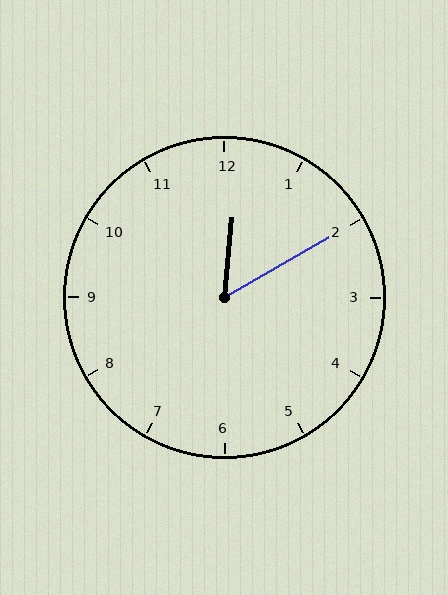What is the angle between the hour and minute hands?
Approximately 55 degrees.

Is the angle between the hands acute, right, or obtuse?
It is acute.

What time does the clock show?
12:10.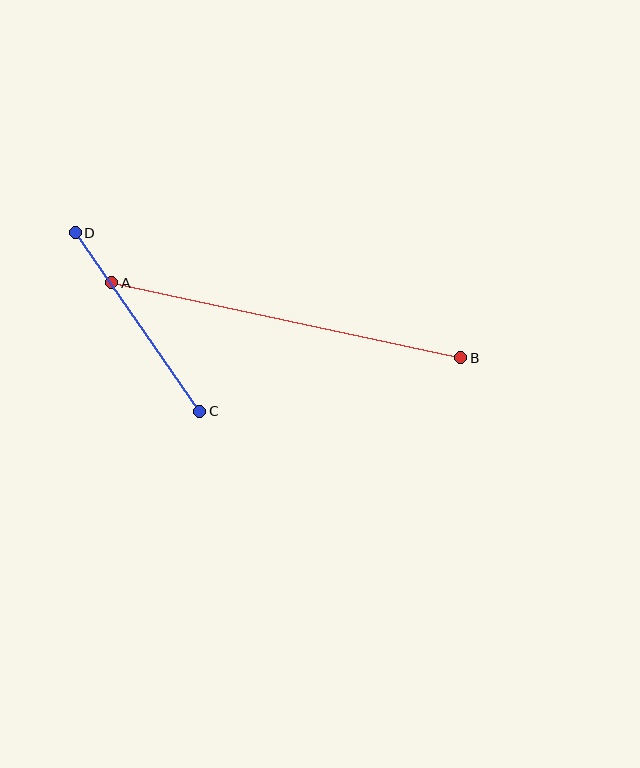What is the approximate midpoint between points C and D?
The midpoint is at approximately (137, 322) pixels.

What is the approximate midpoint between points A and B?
The midpoint is at approximately (286, 320) pixels.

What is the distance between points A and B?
The distance is approximately 357 pixels.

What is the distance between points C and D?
The distance is approximately 217 pixels.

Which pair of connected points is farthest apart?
Points A and B are farthest apart.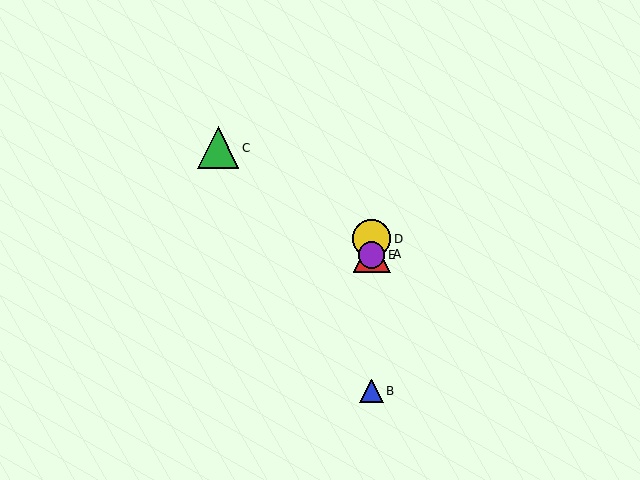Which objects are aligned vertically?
Objects A, B, D, E are aligned vertically.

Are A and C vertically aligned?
No, A is at x≈372 and C is at x≈218.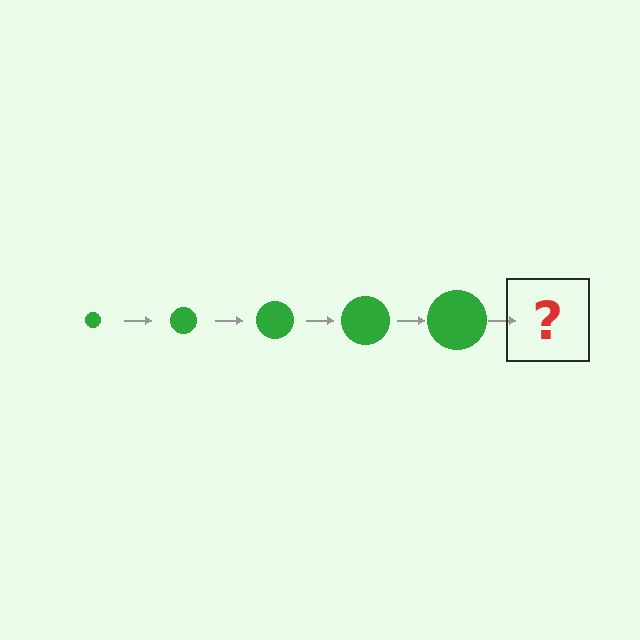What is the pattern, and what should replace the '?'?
The pattern is that the circle gets progressively larger each step. The '?' should be a green circle, larger than the previous one.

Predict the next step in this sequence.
The next step is a green circle, larger than the previous one.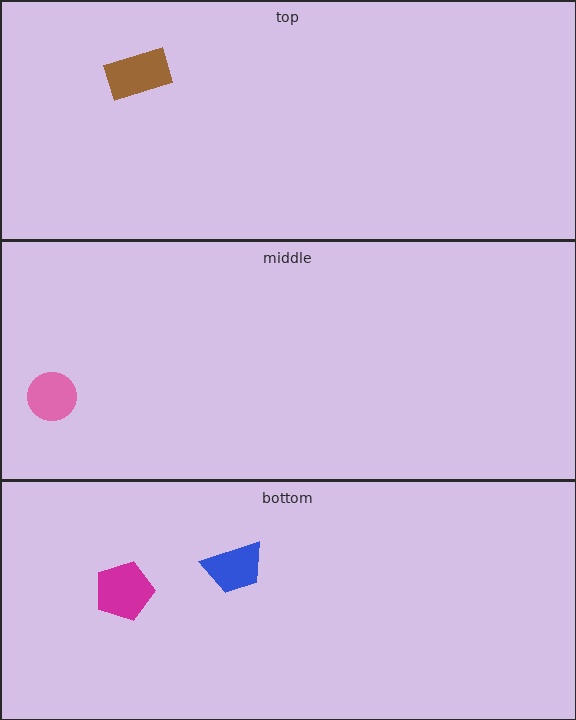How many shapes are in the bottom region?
2.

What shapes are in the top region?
The brown rectangle.